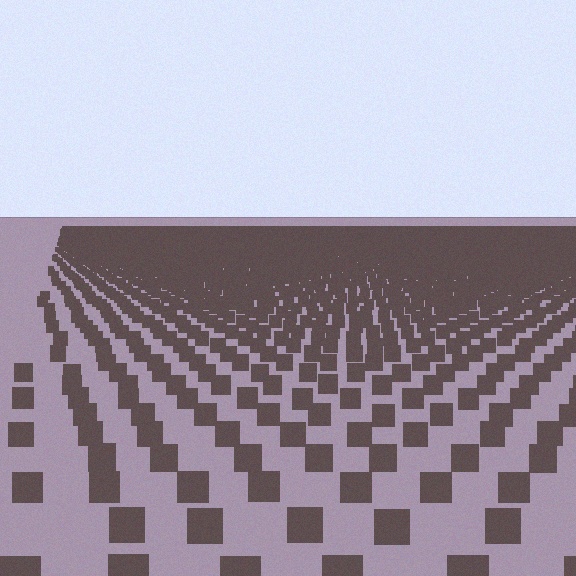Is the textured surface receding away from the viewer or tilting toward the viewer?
The surface is receding away from the viewer. Texture elements get smaller and denser toward the top.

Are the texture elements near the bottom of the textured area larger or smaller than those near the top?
Larger. Near the bottom, elements are closer to the viewer and appear at a bigger on-screen size.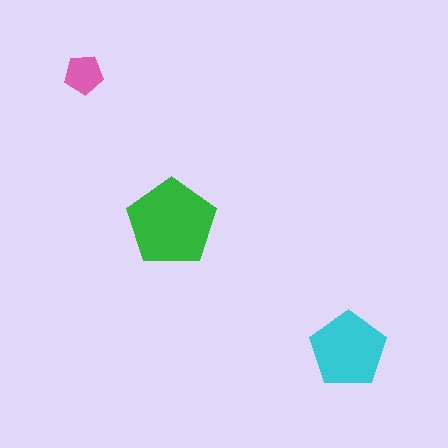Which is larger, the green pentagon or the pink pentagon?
The green one.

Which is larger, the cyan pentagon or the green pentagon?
The green one.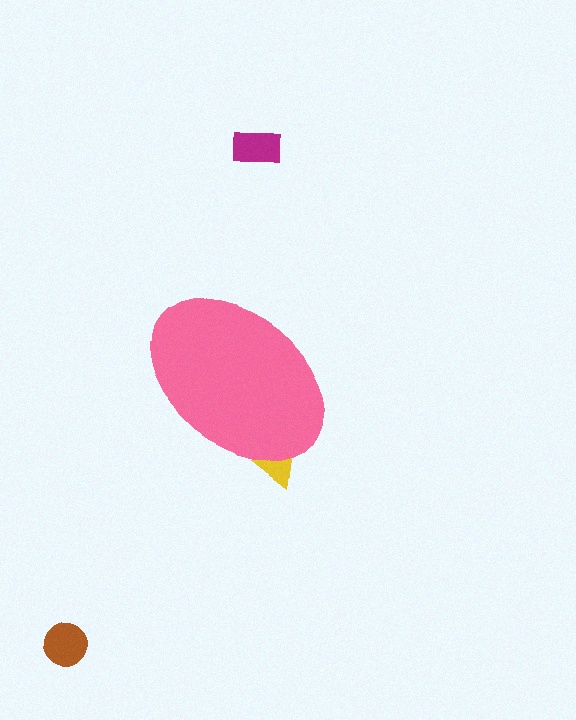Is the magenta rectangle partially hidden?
No, the magenta rectangle is fully visible.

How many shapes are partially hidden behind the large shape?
1 shape is partially hidden.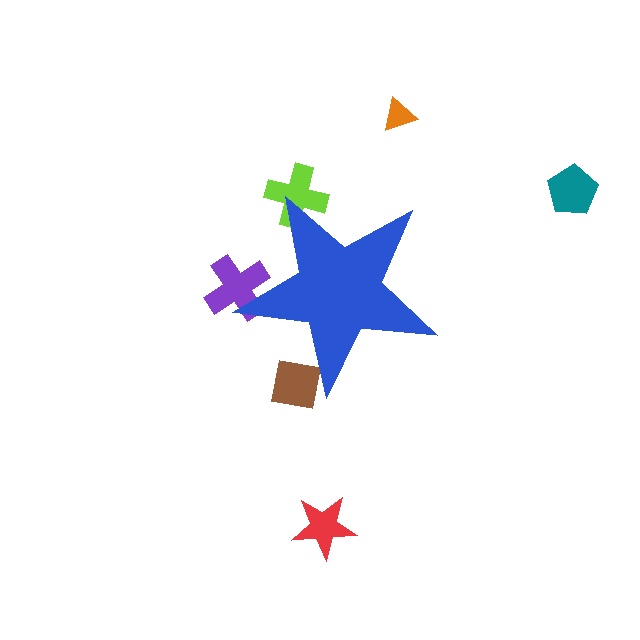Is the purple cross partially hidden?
Yes, the purple cross is partially hidden behind the blue star.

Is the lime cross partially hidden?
Yes, the lime cross is partially hidden behind the blue star.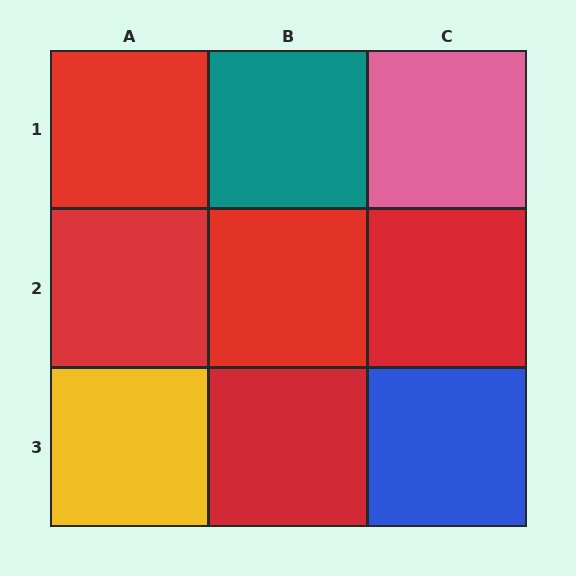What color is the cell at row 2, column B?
Red.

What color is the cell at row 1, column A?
Red.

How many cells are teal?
1 cell is teal.